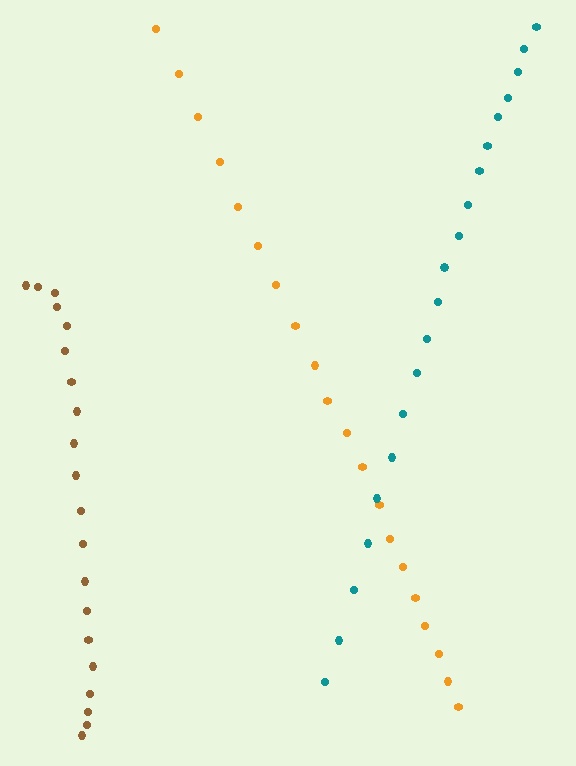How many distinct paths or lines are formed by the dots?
There are 3 distinct paths.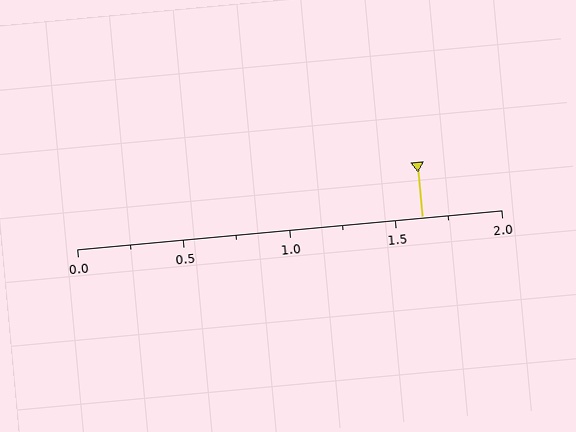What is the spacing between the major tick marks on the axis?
The major ticks are spaced 0.5 apart.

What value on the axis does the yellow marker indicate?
The marker indicates approximately 1.62.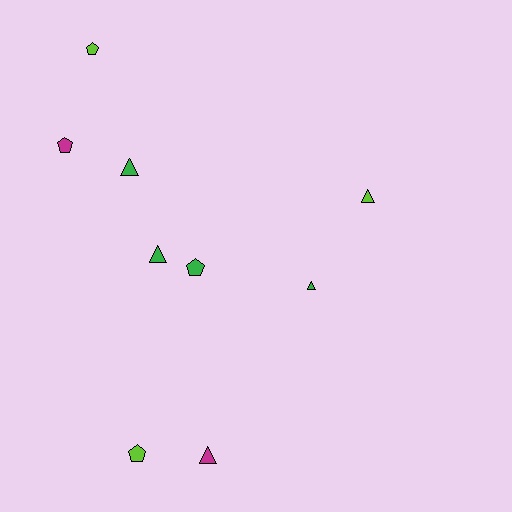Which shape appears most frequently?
Triangle, with 5 objects.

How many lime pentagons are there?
There are 2 lime pentagons.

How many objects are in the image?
There are 9 objects.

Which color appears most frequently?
Green, with 4 objects.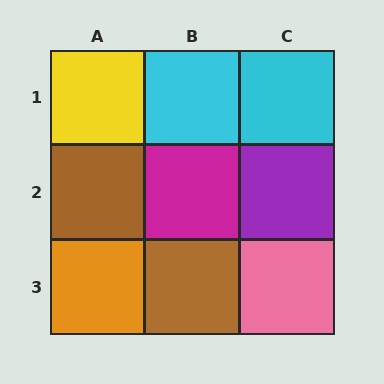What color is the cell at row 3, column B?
Brown.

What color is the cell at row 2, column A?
Brown.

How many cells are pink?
1 cell is pink.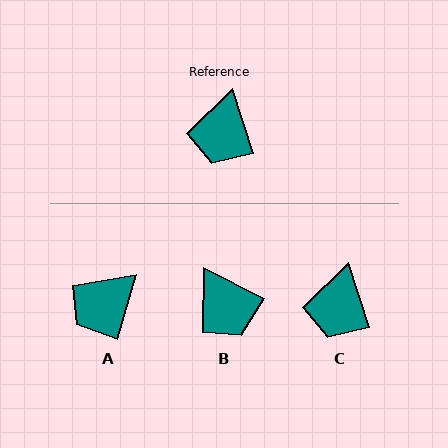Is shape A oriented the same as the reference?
No, it is off by about 34 degrees.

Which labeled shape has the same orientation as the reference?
C.